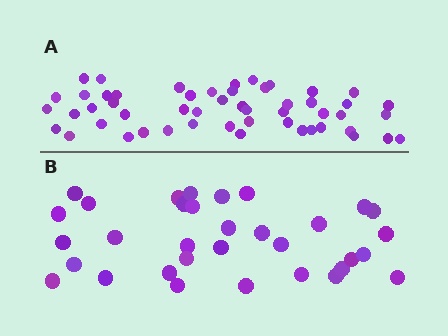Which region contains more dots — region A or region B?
Region A (the top region) has more dots.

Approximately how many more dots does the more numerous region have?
Region A has approximately 20 more dots than region B.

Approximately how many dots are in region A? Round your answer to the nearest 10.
About 50 dots. (The exact count is 52, which rounds to 50.)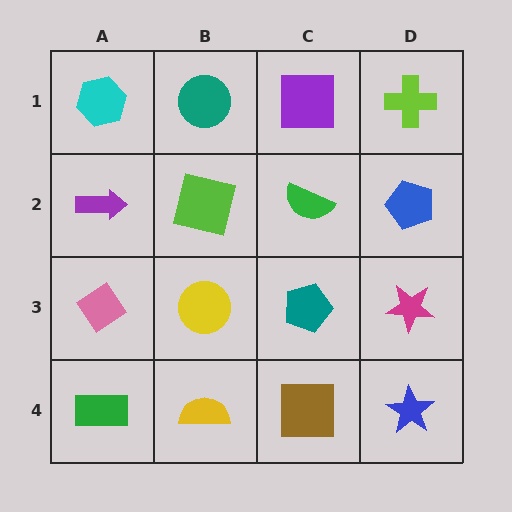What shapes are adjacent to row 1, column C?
A green semicircle (row 2, column C), a teal circle (row 1, column B), a lime cross (row 1, column D).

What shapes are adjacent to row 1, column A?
A purple arrow (row 2, column A), a teal circle (row 1, column B).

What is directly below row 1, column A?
A purple arrow.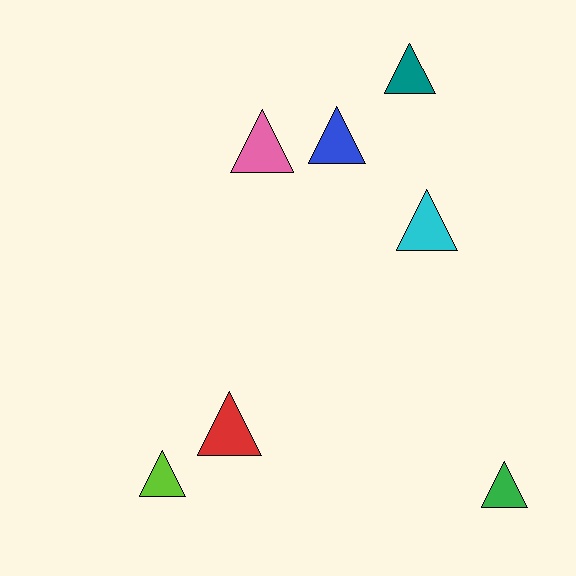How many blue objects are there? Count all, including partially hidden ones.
There is 1 blue object.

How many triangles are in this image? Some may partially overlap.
There are 7 triangles.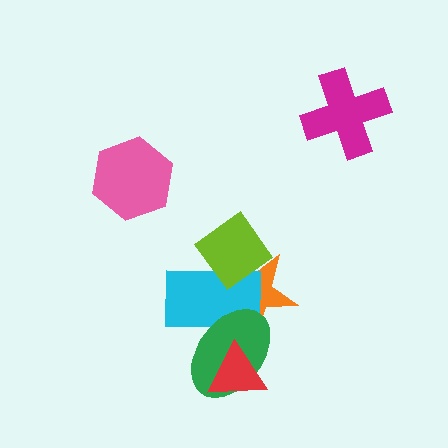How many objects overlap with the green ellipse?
3 objects overlap with the green ellipse.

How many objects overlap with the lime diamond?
2 objects overlap with the lime diamond.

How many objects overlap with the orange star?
3 objects overlap with the orange star.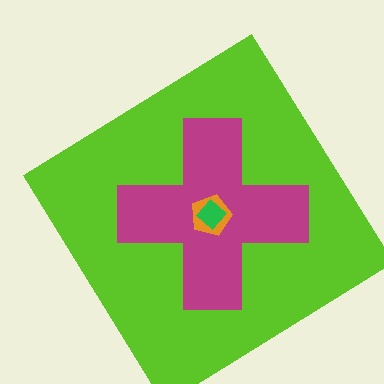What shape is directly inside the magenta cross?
The orange pentagon.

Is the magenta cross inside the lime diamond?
Yes.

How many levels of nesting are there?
4.